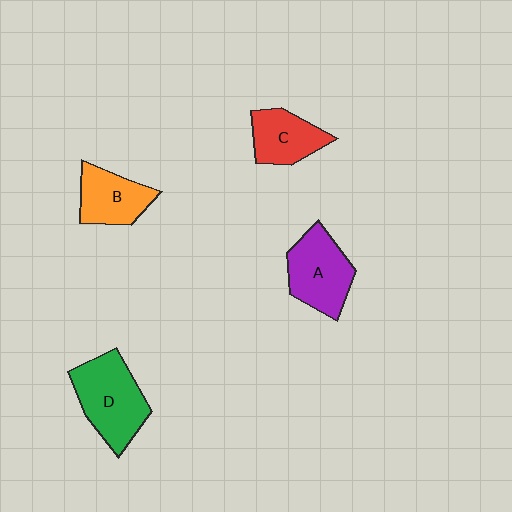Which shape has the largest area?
Shape D (green).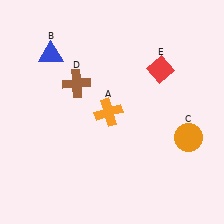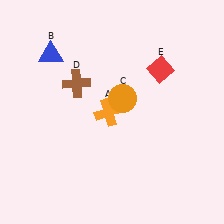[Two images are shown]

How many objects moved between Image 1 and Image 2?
1 object moved between the two images.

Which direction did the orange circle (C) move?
The orange circle (C) moved left.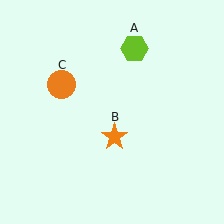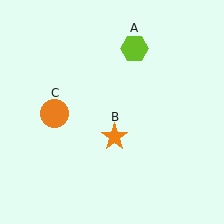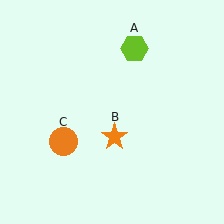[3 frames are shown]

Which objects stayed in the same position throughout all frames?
Lime hexagon (object A) and orange star (object B) remained stationary.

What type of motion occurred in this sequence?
The orange circle (object C) rotated counterclockwise around the center of the scene.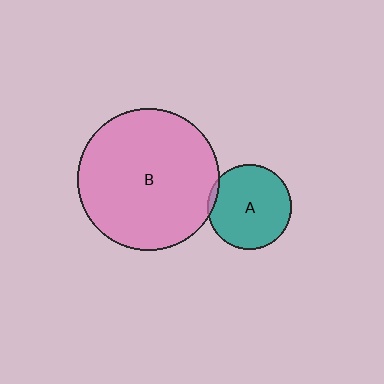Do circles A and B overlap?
Yes.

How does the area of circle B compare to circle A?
Approximately 2.8 times.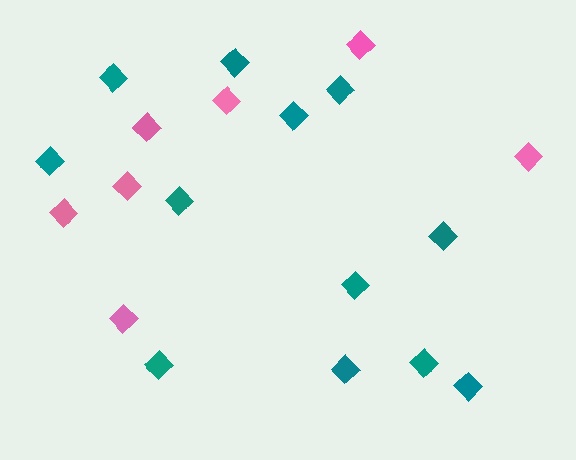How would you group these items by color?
There are 2 groups: one group of teal diamonds (12) and one group of pink diamonds (7).